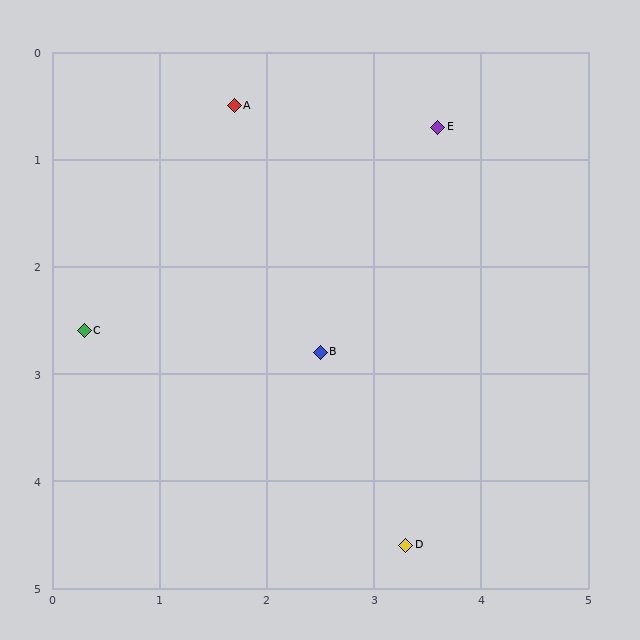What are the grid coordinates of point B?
Point B is at approximately (2.5, 2.8).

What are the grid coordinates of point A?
Point A is at approximately (1.7, 0.5).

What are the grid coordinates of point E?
Point E is at approximately (3.6, 0.7).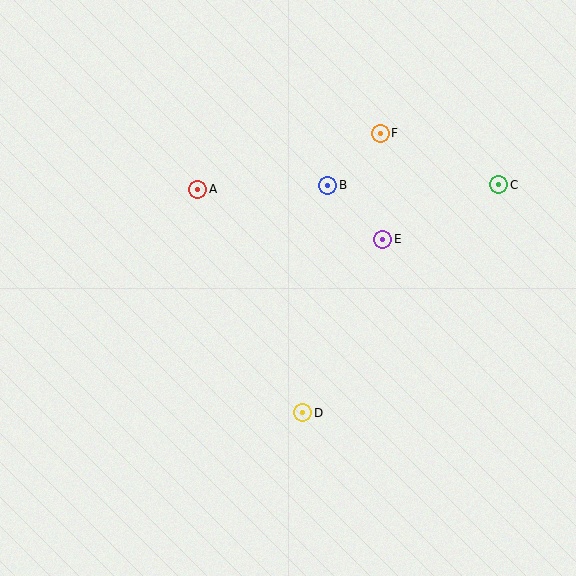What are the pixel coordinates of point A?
Point A is at (198, 189).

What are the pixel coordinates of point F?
Point F is at (380, 133).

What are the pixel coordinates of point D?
Point D is at (303, 413).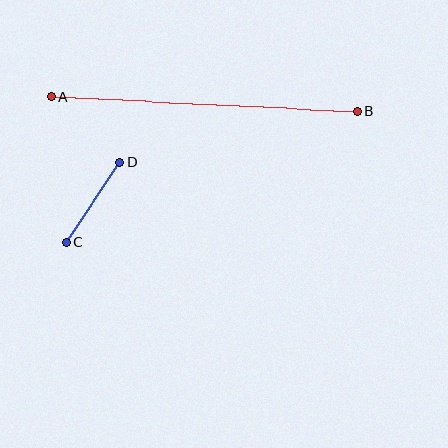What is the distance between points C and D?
The distance is approximately 96 pixels.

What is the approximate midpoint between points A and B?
The midpoint is at approximately (204, 104) pixels.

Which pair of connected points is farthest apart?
Points A and B are farthest apart.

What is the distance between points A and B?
The distance is approximately 306 pixels.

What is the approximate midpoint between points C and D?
The midpoint is at approximately (93, 202) pixels.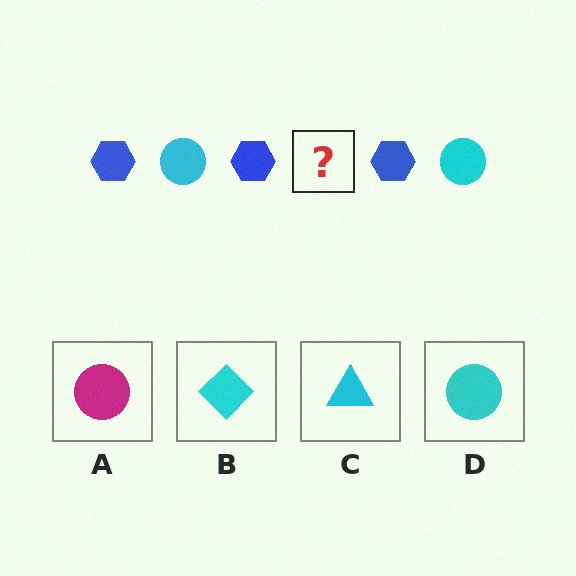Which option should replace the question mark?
Option D.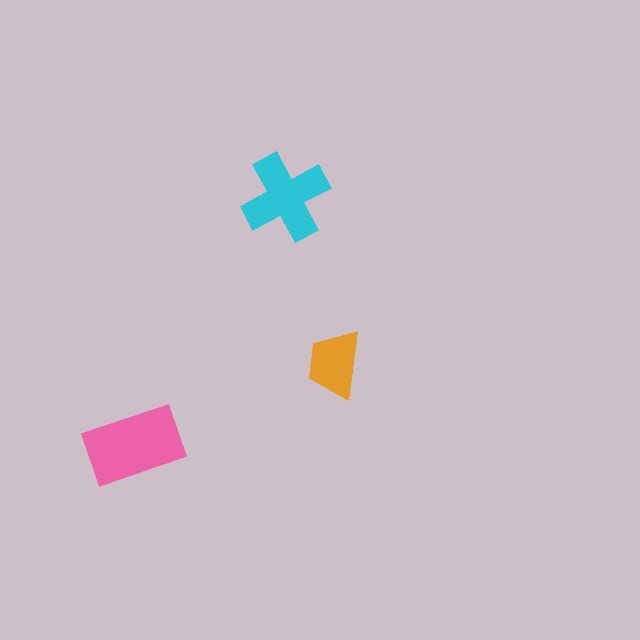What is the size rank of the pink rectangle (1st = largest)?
1st.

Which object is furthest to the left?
The pink rectangle is leftmost.